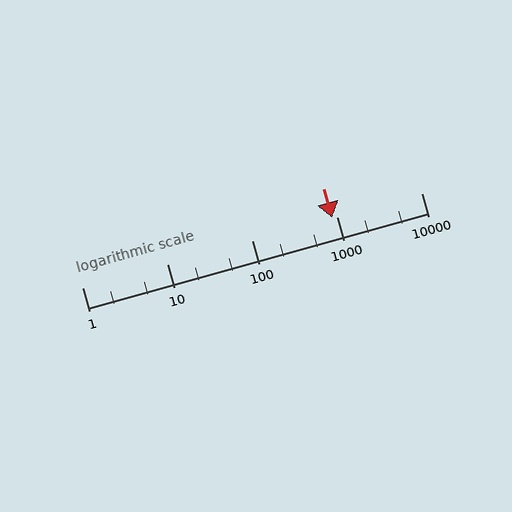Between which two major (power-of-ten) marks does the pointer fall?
The pointer is between 100 and 1000.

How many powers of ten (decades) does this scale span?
The scale spans 4 decades, from 1 to 10000.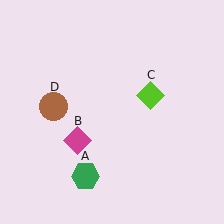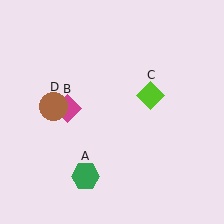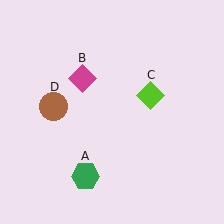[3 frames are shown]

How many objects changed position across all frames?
1 object changed position: magenta diamond (object B).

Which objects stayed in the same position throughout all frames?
Green hexagon (object A) and lime diamond (object C) and brown circle (object D) remained stationary.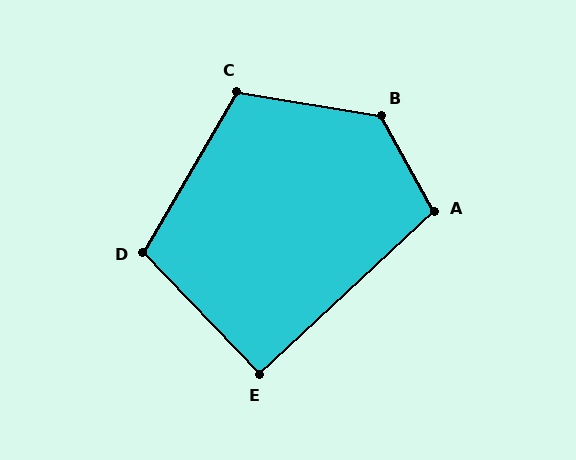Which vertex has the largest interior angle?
B, at approximately 128 degrees.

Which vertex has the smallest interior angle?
E, at approximately 91 degrees.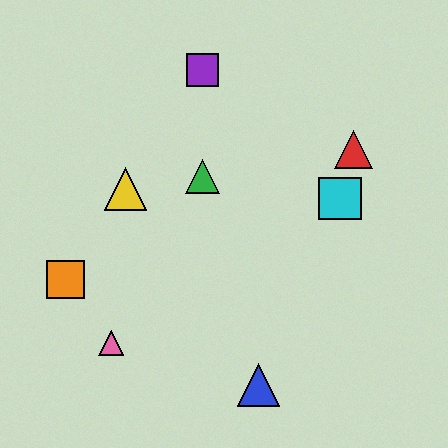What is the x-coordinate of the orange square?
The orange square is at x≈65.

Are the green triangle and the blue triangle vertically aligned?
No, the green triangle is at x≈203 and the blue triangle is at x≈258.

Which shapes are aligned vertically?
The green triangle, the purple square are aligned vertically.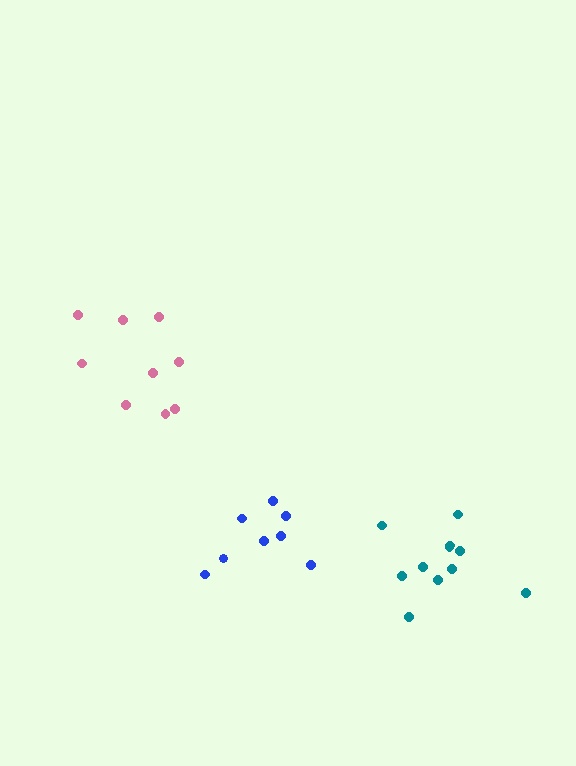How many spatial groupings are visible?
There are 3 spatial groupings.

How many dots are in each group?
Group 1: 9 dots, Group 2: 11 dots, Group 3: 8 dots (28 total).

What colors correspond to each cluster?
The clusters are colored: pink, teal, blue.